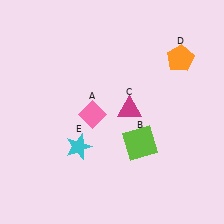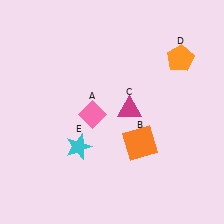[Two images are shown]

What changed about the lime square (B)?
In Image 1, B is lime. In Image 2, it changed to orange.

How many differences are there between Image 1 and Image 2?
There is 1 difference between the two images.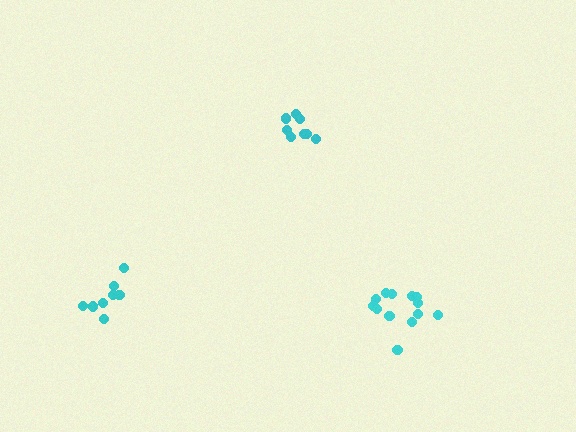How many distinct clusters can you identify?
There are 3 distinct clusters.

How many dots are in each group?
Group 1: 13 dots, Group 2: 8 dots, Group 3: 8 dots (29 total).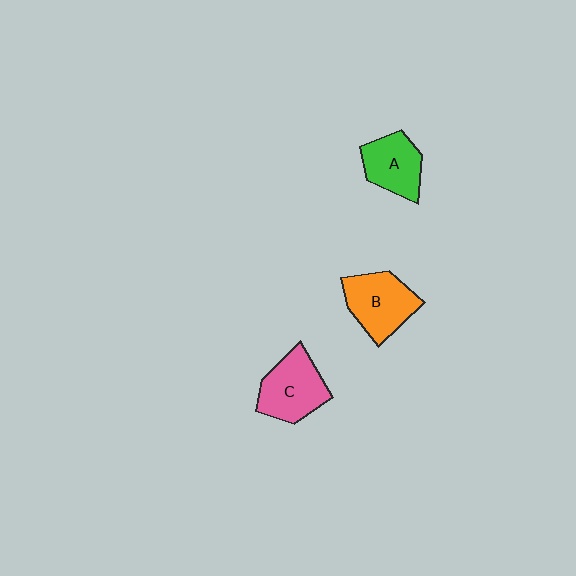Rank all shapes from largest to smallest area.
From largest to smallest: C (pink), B (orange), A (green).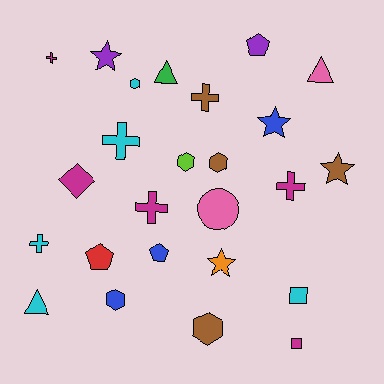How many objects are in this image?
There are 25 objects.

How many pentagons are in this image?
There are 3 pentagons.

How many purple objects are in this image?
There are 2 purple objects.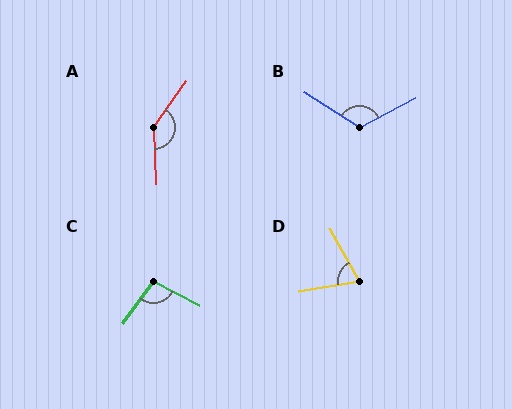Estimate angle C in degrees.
Approximately 100 degrees.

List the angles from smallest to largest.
D (71°), C (100°), B (119°), A (143°).